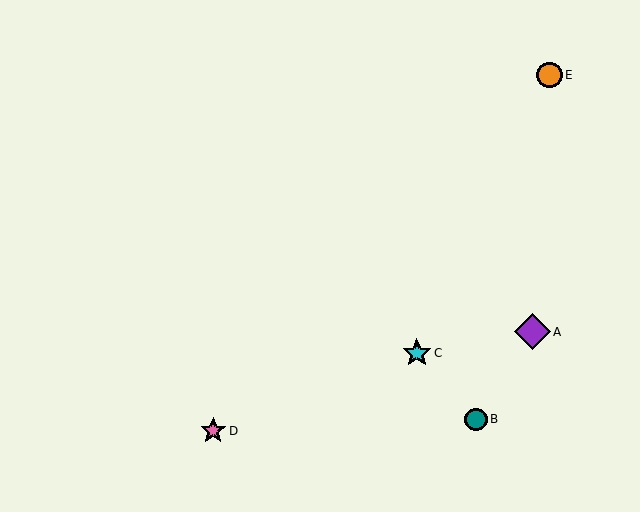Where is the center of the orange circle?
The center of the orange circle is at (549, 75).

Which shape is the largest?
The purple diamond (labeled A) is the largest.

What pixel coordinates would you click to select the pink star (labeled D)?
Click at (213, 431) to select the pink star D.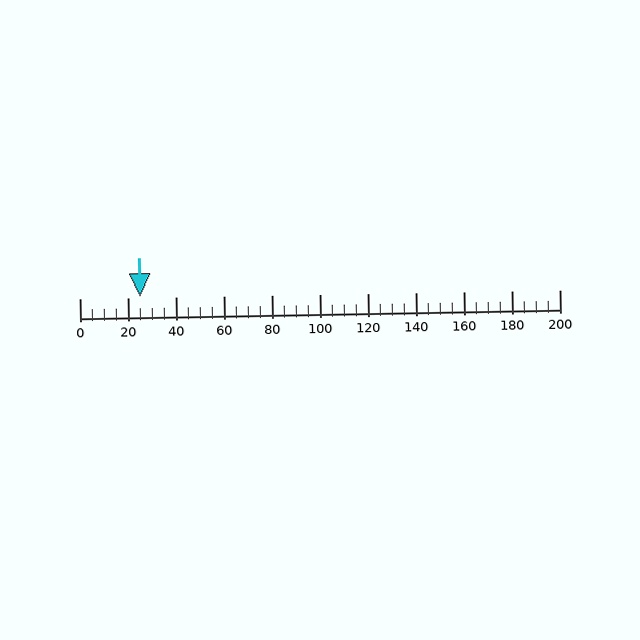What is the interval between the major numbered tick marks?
The major tick marks are spaced 20 units apart.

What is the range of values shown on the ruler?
The ruler shows values from 0 to 200.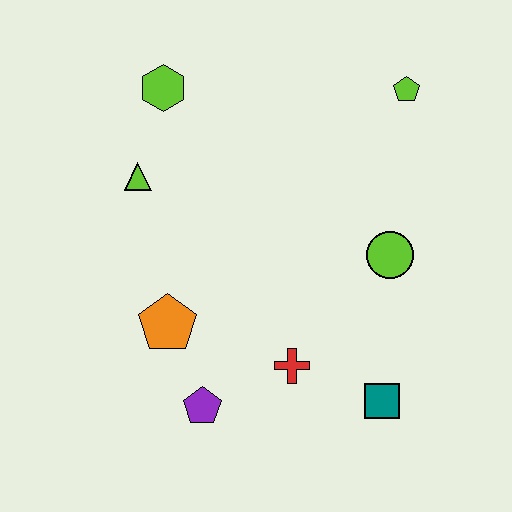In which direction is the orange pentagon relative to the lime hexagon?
The orange pentagon is below the lime hexagon.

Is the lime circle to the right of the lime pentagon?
No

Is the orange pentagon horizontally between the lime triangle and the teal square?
Yes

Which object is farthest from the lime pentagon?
The purple pentagon is farthest from the lime pentagon.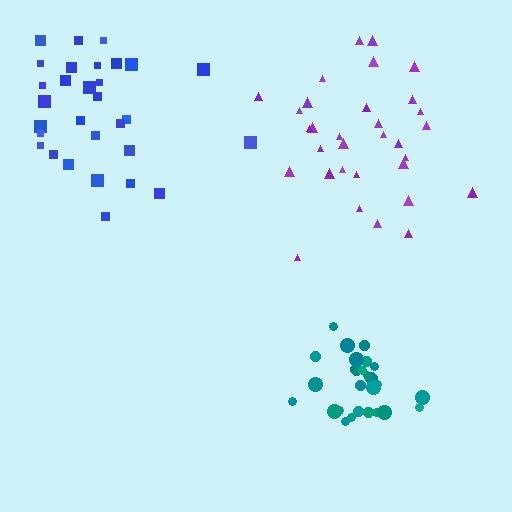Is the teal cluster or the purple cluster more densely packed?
Teal.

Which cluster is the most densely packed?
Teal.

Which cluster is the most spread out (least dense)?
Blue.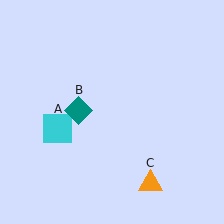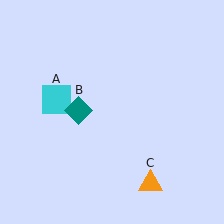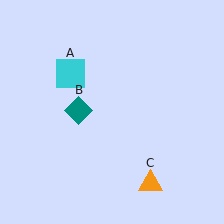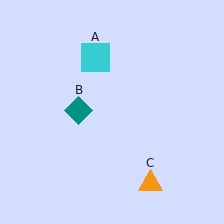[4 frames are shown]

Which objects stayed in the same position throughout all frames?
Teal diamond (object B) and orange triangle (object C) remained stationary.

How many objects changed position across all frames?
1 object changed position: cyan square (object A).